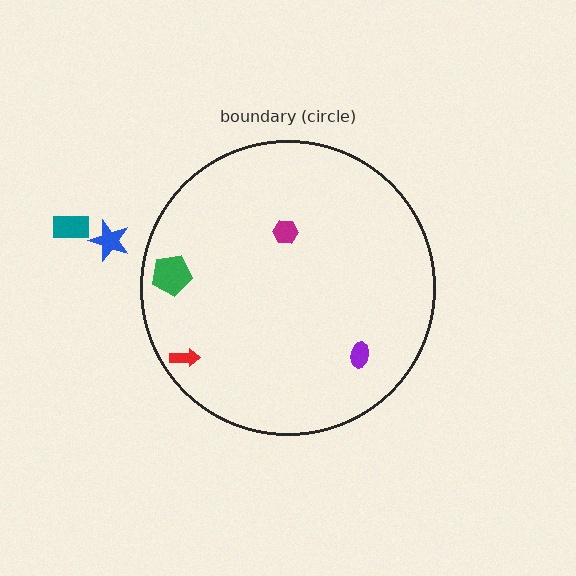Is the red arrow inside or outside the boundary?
Inside.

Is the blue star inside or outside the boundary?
Outside.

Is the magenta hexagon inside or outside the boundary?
Inside.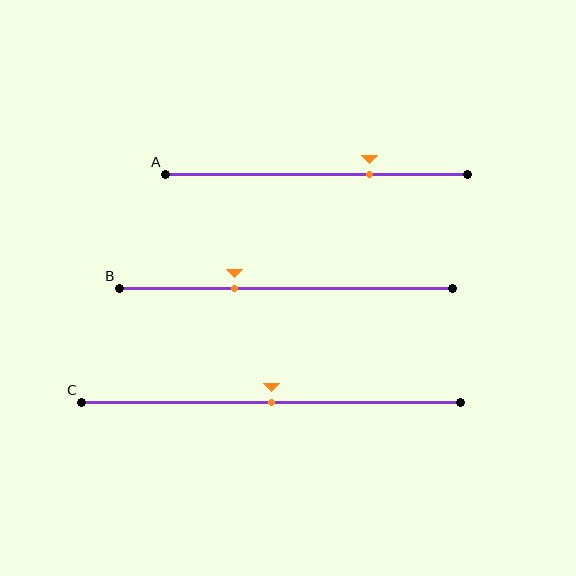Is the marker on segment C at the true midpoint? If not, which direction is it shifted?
Yes, the marker on segment C is at the true midpoint.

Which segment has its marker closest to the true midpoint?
Segment C has its marker closest to the true midpoint.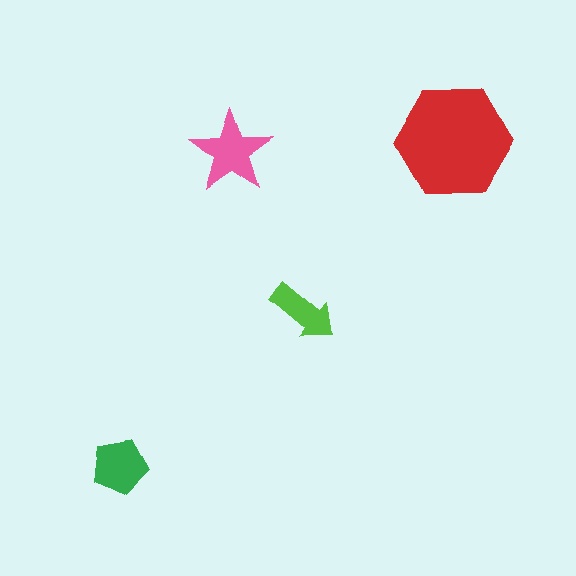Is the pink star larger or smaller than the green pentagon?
Larger.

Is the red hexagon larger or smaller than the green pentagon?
Larger.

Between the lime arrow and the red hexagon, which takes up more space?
The red hexagon.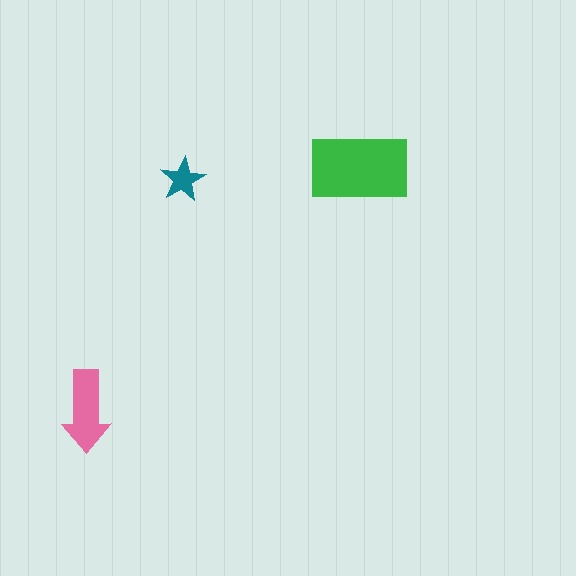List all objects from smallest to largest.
The teal star, the pink arrow, the green rectangle.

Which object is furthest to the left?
The pink arrow is leftmost.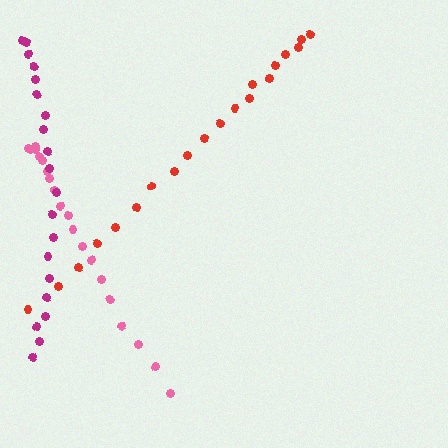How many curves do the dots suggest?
There are 3 distinct paths.